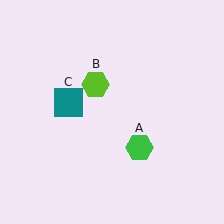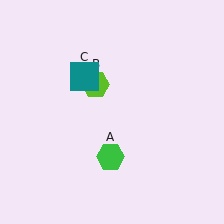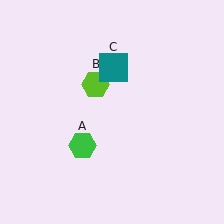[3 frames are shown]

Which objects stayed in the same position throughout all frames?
Lime hexagon (object B) remained stationary.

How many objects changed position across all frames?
2 objects changed position: green hexagon (object A), teal square (object C).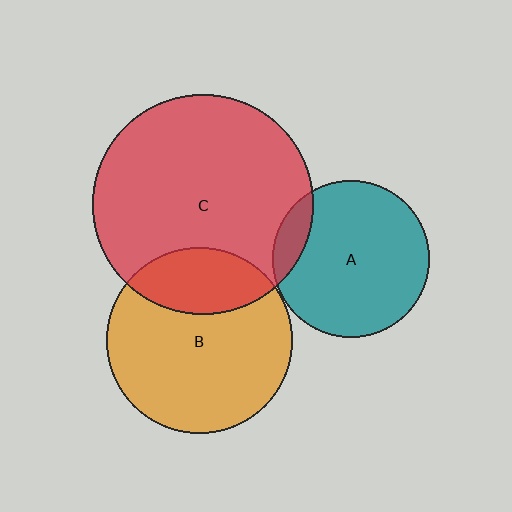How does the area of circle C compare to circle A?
Approximately 2.0 times.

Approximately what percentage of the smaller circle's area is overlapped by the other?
Approximately 25%.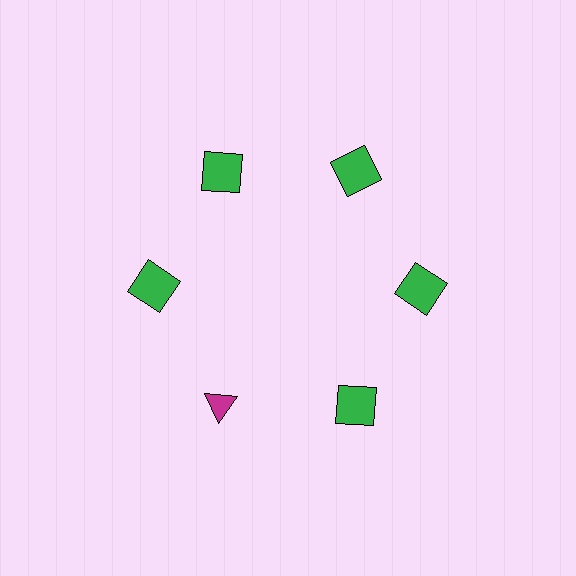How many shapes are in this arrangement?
There are 6 shapes arranged in a ring pattern.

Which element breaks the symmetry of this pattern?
The magenta triangle at roughly the 7 o'clock position breaks the symmetry. All other shapes are green squares.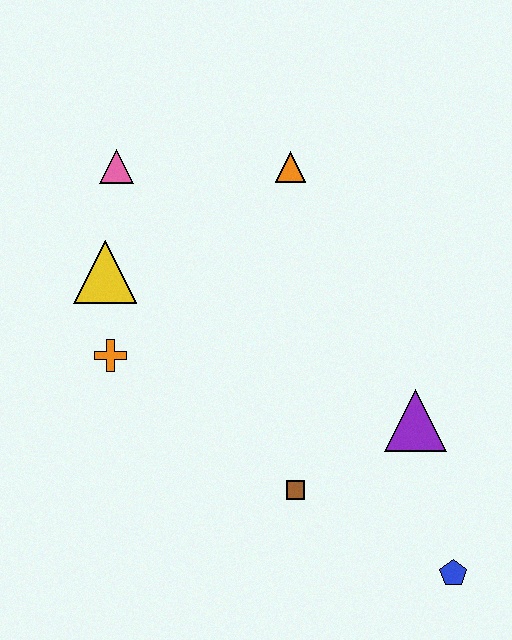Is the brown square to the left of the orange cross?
No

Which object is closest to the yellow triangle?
The orange cross is closest to the yellow triangle.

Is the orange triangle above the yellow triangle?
Yes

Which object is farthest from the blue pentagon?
The pink triangle is farthest from the blue pentagon.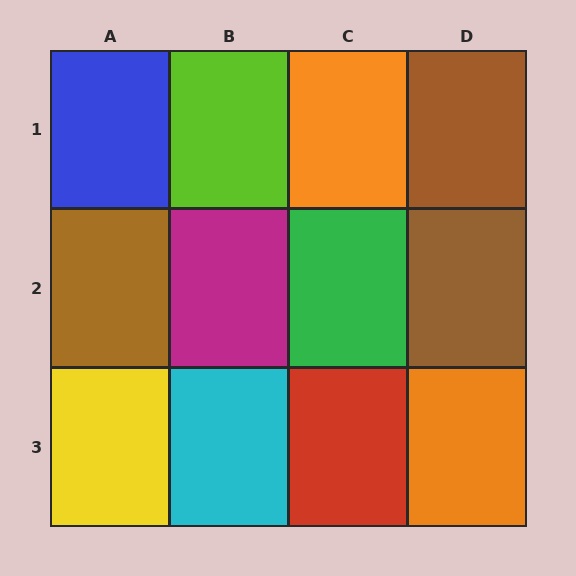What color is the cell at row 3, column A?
Yellow.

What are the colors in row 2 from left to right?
Brown, magenta, green, brown.